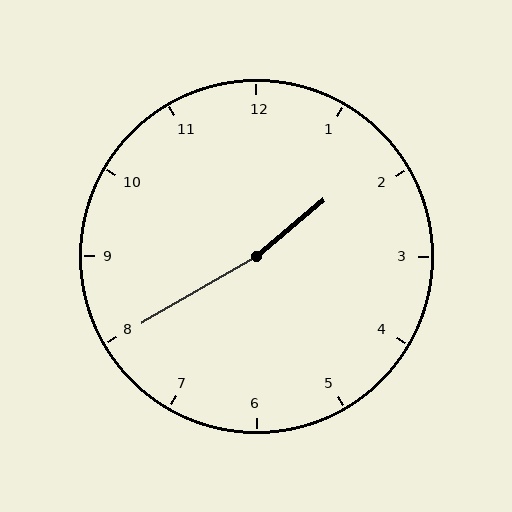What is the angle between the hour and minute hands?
Approximately 170 degrees.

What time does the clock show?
1:40.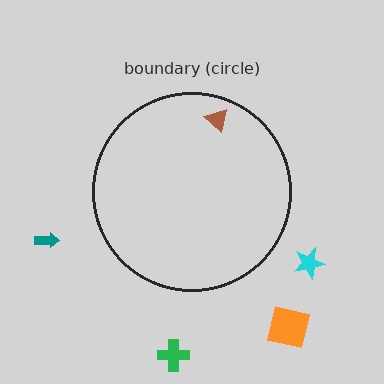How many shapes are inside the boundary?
1 inside, 4 outside.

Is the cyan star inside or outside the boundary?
Outside.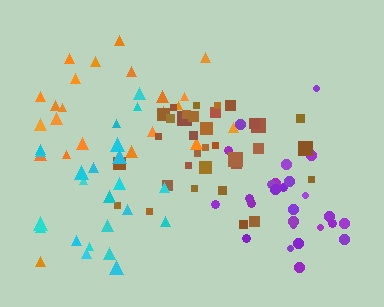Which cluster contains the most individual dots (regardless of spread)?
Brown (34).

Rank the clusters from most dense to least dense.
brown, purple, cyan, orange.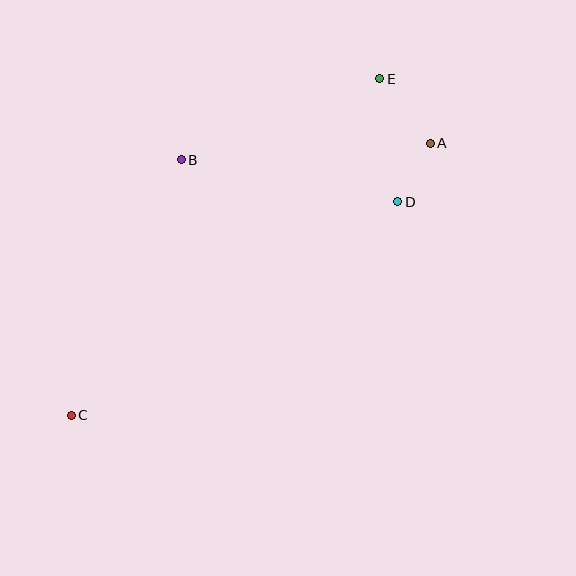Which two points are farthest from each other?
Points C and E are farthest from each other.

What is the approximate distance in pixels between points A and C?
The distance between A and C is approximately 451 pixels.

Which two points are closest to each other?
Points A and D are closest to each other.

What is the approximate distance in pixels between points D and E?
The distance between D and E is approximately 124 pixels.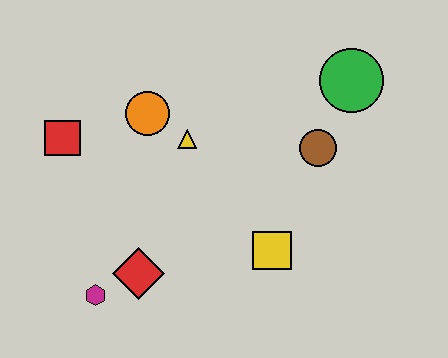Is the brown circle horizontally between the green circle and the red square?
Yes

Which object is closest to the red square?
The orange circle is closest to the red square.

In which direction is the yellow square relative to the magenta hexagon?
The yellow square is to the right of the magenta hexagon.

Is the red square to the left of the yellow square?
Yes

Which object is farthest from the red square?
The green circle is farthest from the red square.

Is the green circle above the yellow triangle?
Yes